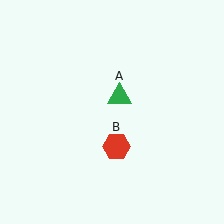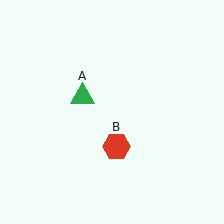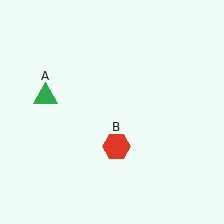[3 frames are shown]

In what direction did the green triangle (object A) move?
The green triangle (object A) moved left.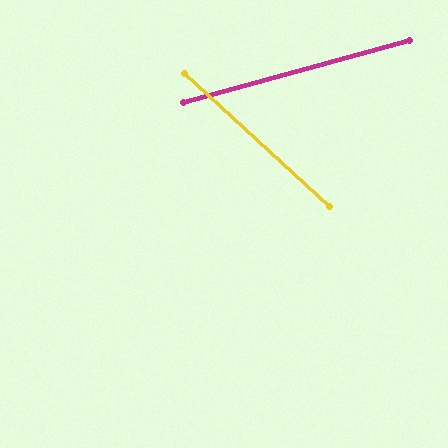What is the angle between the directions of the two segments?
Approximately 58 degrees.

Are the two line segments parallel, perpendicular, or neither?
Neither parallel nor perpendicular — they differ by about 58°.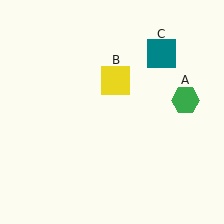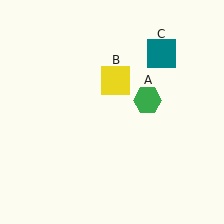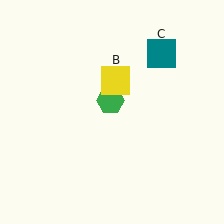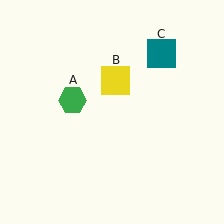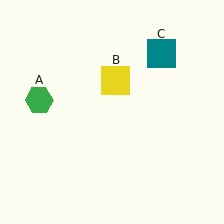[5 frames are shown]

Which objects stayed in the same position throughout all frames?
Yellow square (object B) and teal square (object C) remained stationary.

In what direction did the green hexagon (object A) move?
The green hexagon (object A) moved left.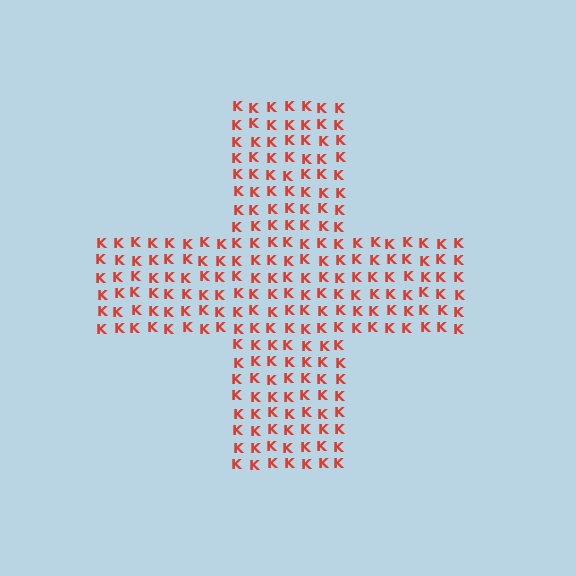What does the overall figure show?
The overall figure shows a cross.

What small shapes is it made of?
It is made of small letter K's.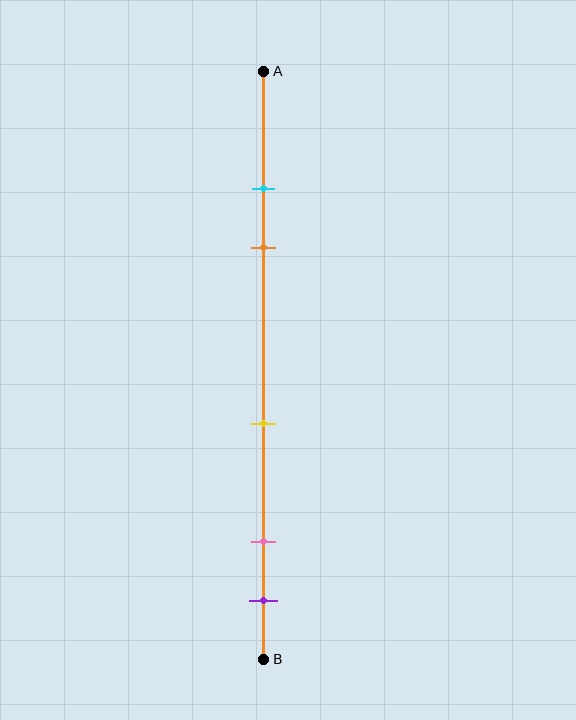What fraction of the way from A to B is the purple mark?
The purple mark is approximately 90% (0.9) of the way from A to B.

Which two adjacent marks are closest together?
The cyan and orange marks are the closest adjacent pair.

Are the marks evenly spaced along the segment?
No, the marks are not evenly spaced.